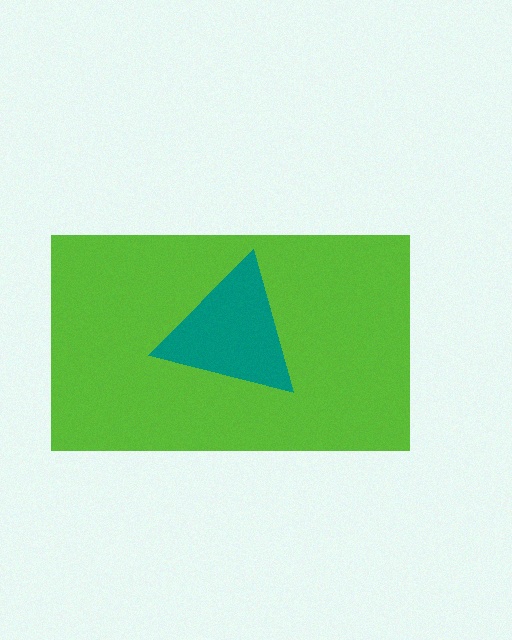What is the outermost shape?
The lime rectangle.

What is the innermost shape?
The teal triangle.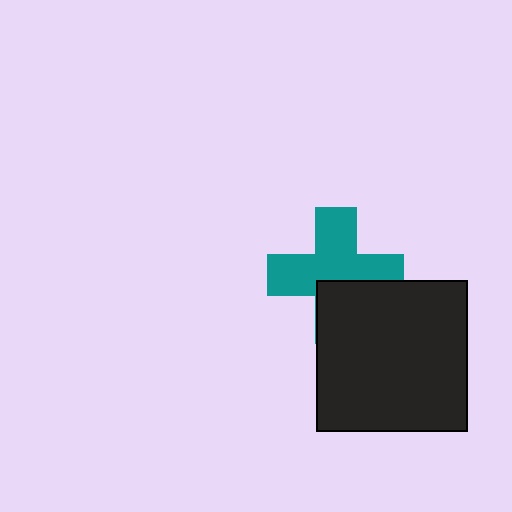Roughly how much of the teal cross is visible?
About half of it is visible (roughly 65%).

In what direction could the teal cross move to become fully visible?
The teal cross could move up. That would shift it out from behind the black square entirely.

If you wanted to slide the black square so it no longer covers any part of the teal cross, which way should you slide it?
Slide it down — that is the most direct way to separate the two shapes.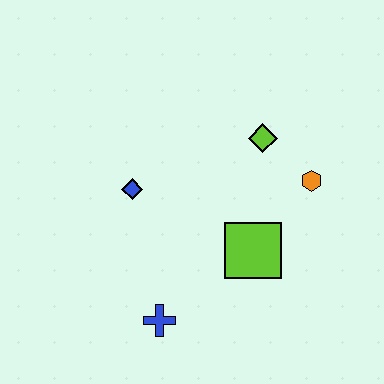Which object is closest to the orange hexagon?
The lime diamond is closest to the orange hexagon.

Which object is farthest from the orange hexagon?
The blue cross is farthest from the orange hexagon.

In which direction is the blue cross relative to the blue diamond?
The blue cross is below the blue diamond.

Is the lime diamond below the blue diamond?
No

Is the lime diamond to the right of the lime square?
Yes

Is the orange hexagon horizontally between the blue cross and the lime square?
No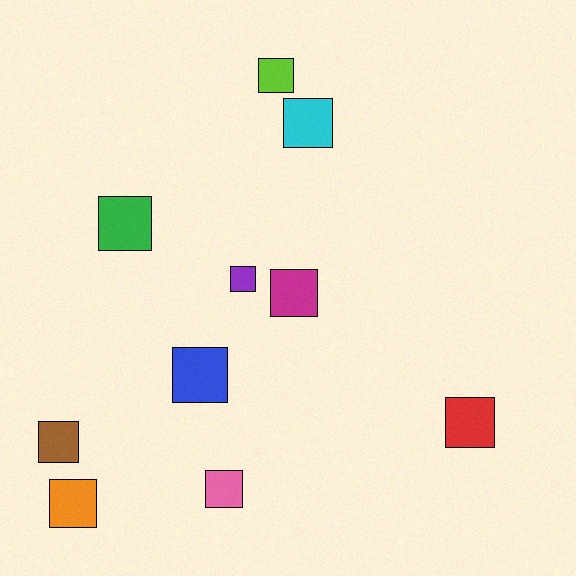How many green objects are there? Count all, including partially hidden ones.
There is 1 green object.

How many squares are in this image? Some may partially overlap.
There are 10 squares.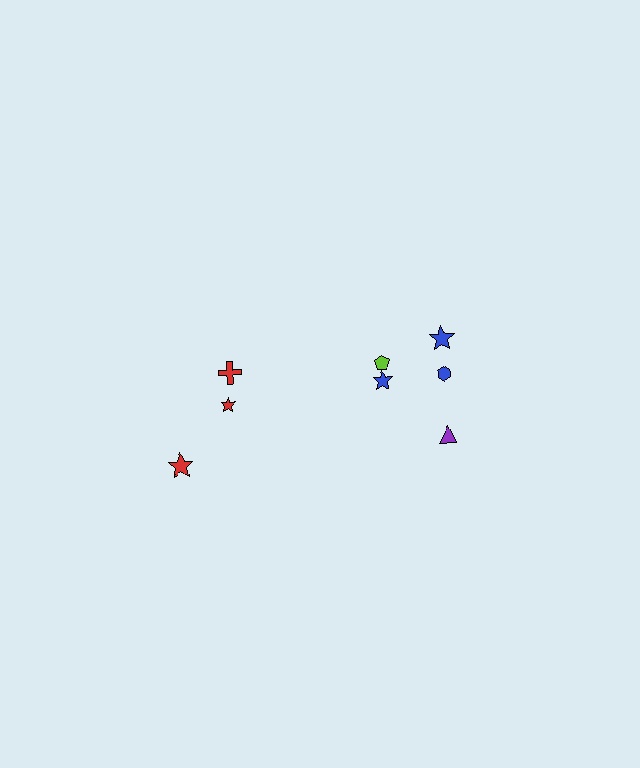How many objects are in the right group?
There are 5 objects.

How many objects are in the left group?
There are 3 objects.